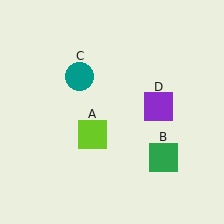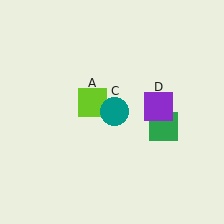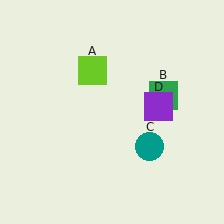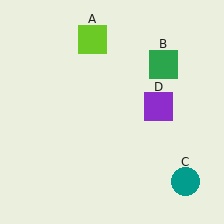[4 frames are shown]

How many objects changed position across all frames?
3 objects changed position: lime square (object A), green square (object B), teal circle (object C).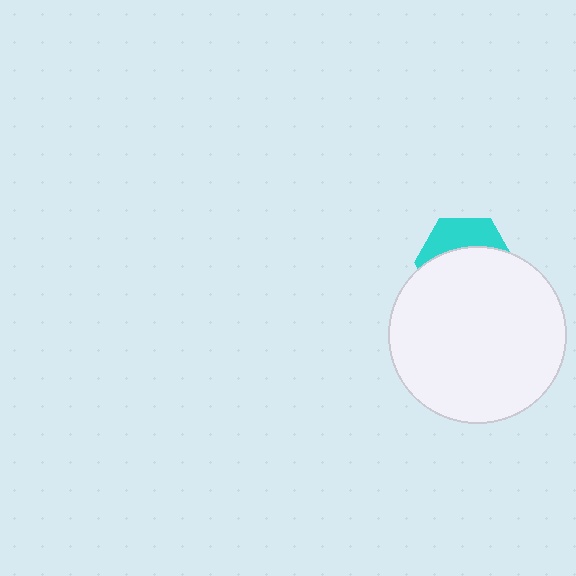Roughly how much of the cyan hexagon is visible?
A small part of it is visible (roughly 35%).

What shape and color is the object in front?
The object in front is a white circle.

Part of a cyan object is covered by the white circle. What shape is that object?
It is a hexagon.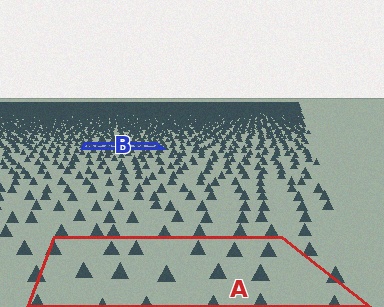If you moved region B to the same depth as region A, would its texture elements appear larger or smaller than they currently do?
They would appear larger. At a closer depth, the same texture elements are projected at a bigger on-screen size.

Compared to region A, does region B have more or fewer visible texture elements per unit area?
Region B has more texture elements per unit area — they are packed more densely because it is farther away.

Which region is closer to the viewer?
Region A is closer. The texture elements there are larger and more spread out.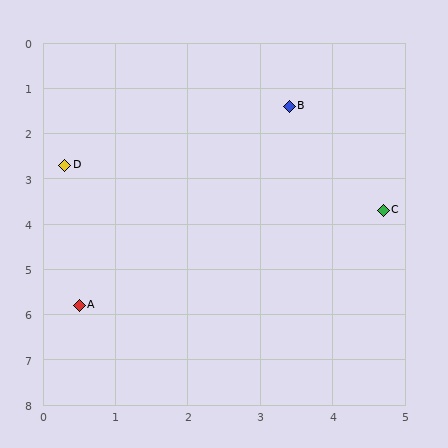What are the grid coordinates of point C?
Point C is at approximately (4.7, 3.7).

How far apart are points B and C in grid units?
Points B and C are about 2.6 grid units apart.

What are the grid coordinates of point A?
Point A is at approximately (0.5, 5.8).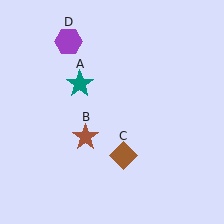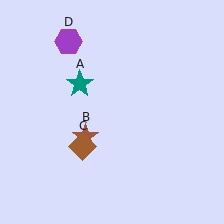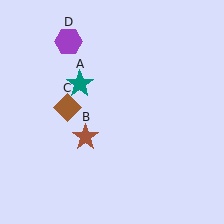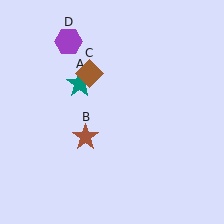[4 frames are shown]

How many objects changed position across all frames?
1 object changed position: brown diamond (object C).